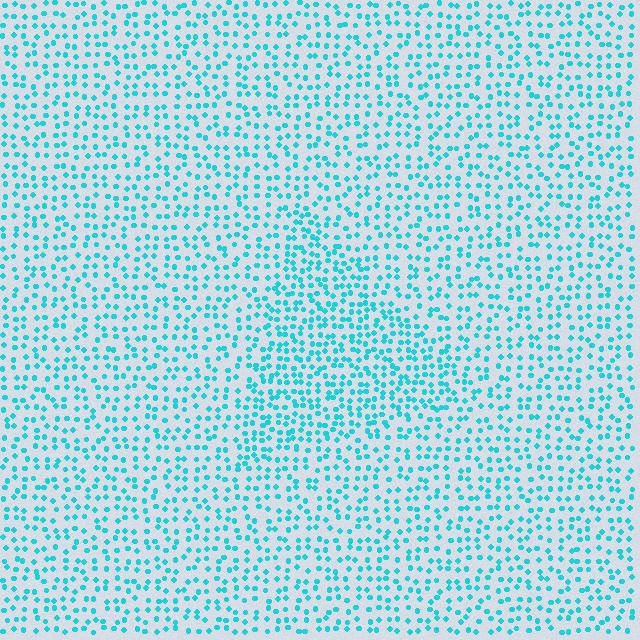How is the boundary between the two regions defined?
The boundary is defined by a change in element density (approximately 1.6x ratio). All elements are the same color, size, and shape.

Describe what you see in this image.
The image contains small cyan elements arranged at two different densities. A triangle-shaped region is visible where the elements are more densely packed than the surrounding area.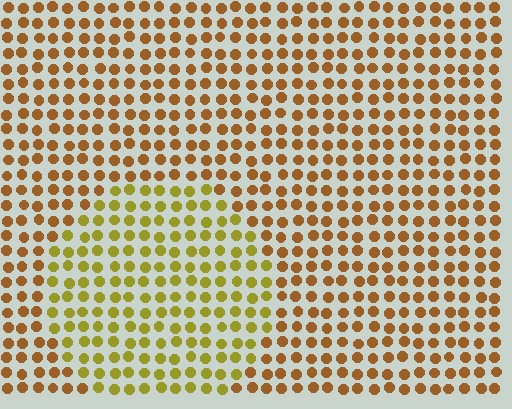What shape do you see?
I see a circle.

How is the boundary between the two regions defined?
The boundary is defined purely by a slight shift in hue (about 32 degrees). Spacing, size, and orientation are identical on both sides.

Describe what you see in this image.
The image is filled with small brown elements in a uniform arrangement. A circle-shaped region is visible where the elements are tinted to a slightly different hue, forming a subtle color boundary.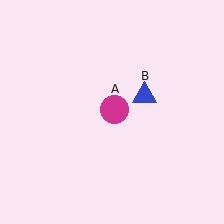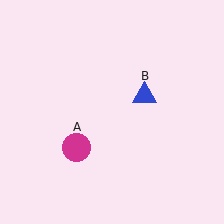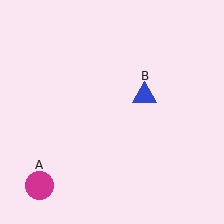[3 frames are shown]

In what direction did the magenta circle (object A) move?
The magenta circle (object A) moved down and to the left.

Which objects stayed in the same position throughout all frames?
Blue triangle (object B) remained stationary.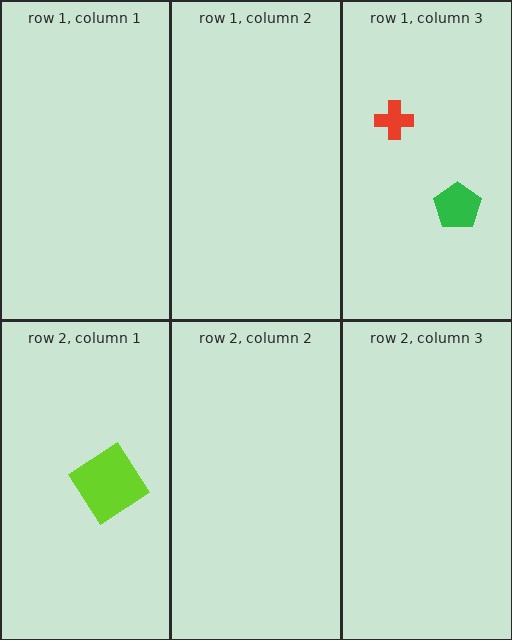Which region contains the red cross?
The row 1, column 3 region.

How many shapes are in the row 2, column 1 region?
1.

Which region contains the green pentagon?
The row 1, column 3 region.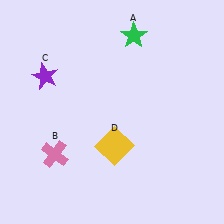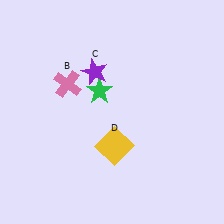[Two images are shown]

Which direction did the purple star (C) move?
The purple star (C) moved right.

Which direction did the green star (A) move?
The green star (A) moved down.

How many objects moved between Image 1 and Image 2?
3 objects moved between the two images.